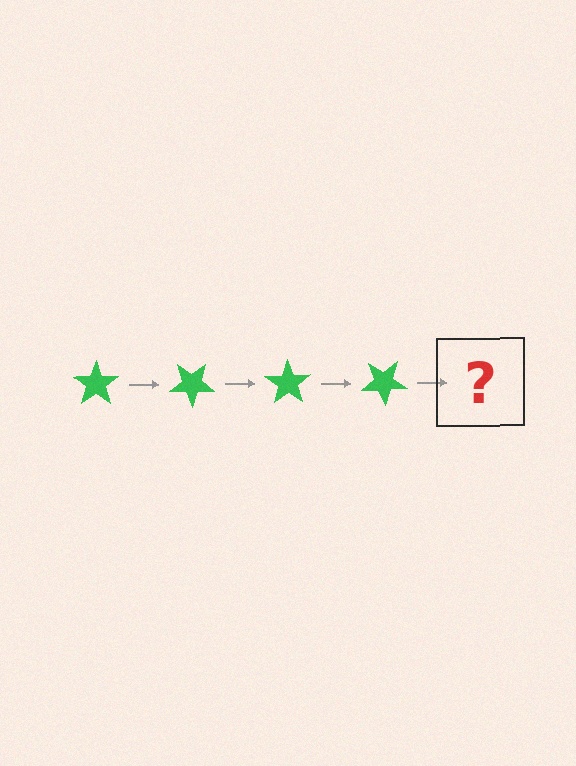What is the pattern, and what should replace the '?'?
The pattern is that the star rotates 35 degrees each step. The '?' should be a green star rotated 140 degrees.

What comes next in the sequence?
The next element should be a green star rotated 140 degrees.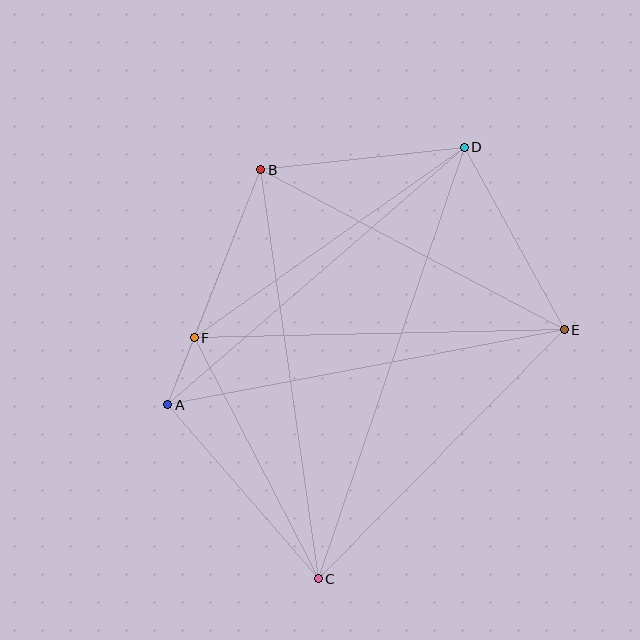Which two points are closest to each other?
Points A and F are closest to each other.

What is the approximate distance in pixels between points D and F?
The distance between D and F is approximately 330 pixels.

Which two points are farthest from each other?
Points C and D are farthest from each other.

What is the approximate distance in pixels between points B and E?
The distance between B and E is approximately 343 pixels.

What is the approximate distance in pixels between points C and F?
The distance between C and F is approximately 271 pixels.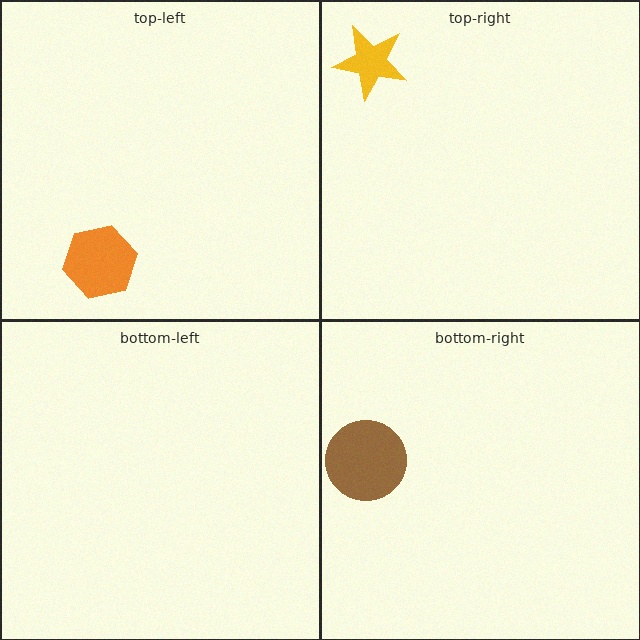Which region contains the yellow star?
The top-right region.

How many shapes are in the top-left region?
1.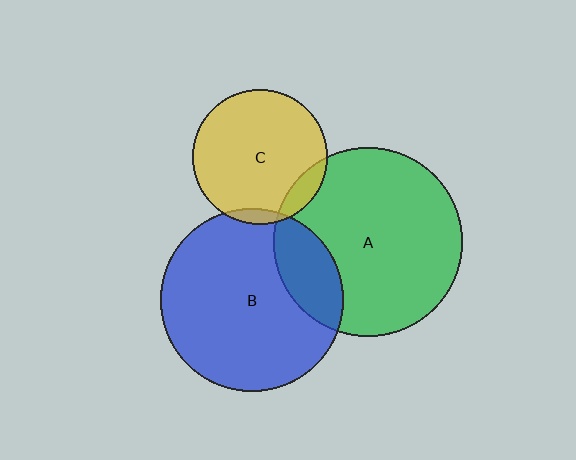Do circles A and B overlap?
Yes.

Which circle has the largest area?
Circle A (green).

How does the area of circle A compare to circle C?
Approximately 1.9 times.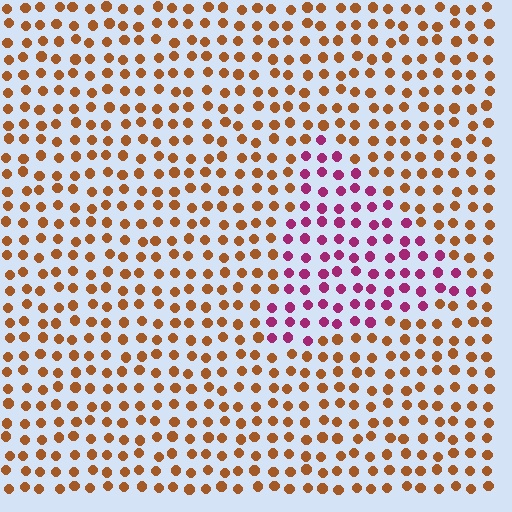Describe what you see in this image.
The image is filled with small brown elements in a uniform arrangement. A triangle-shaped region is visible where the elements are tinted to a slightly different hue, forming a subtle color boundary.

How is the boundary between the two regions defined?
The boundary is defined purely by a slight shift in hue (about 62 degrees). Spacing, size, and orientation are identical on both sides.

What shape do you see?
I see a triangle.